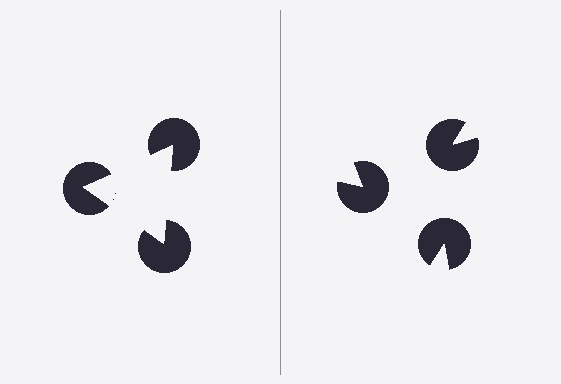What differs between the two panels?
The pac-man discs are positioned identically on both sides; only the wedge orientations differ. On the left they align to a triangle; on the right they are misaligned.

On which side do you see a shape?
An illusory triangle appears on the left side. On the right side the wedge cuts are rotated, so no coherent shape forms.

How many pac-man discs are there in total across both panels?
6 — 3 on each side.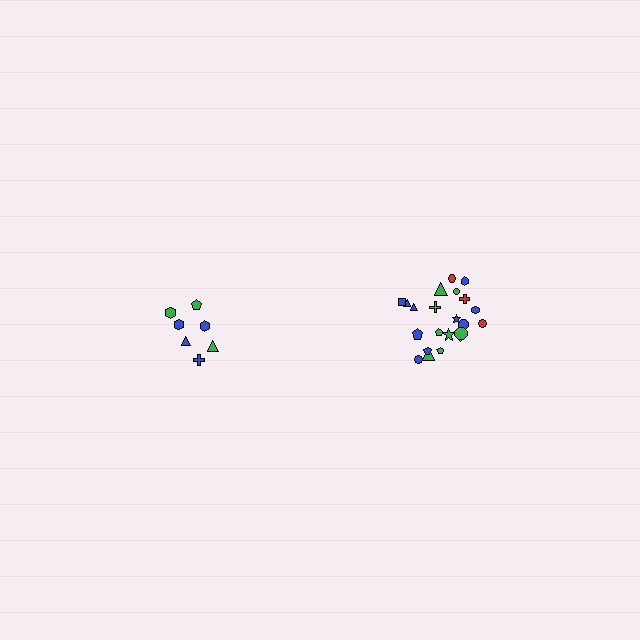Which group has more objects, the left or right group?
The right group.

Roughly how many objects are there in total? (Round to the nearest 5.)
Roughly 30 objects in total.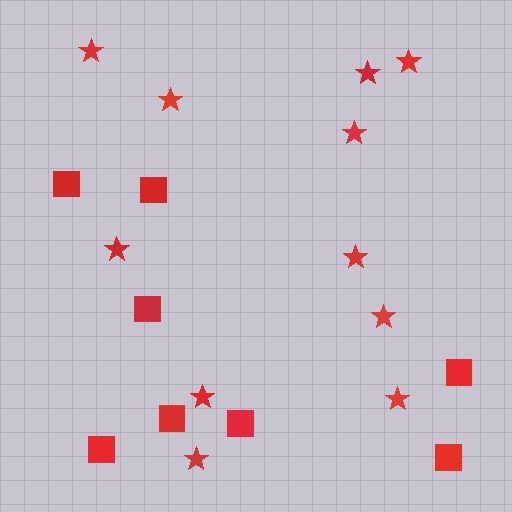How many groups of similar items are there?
There are 2 groups: one group of squares (8) and one group of stars (11).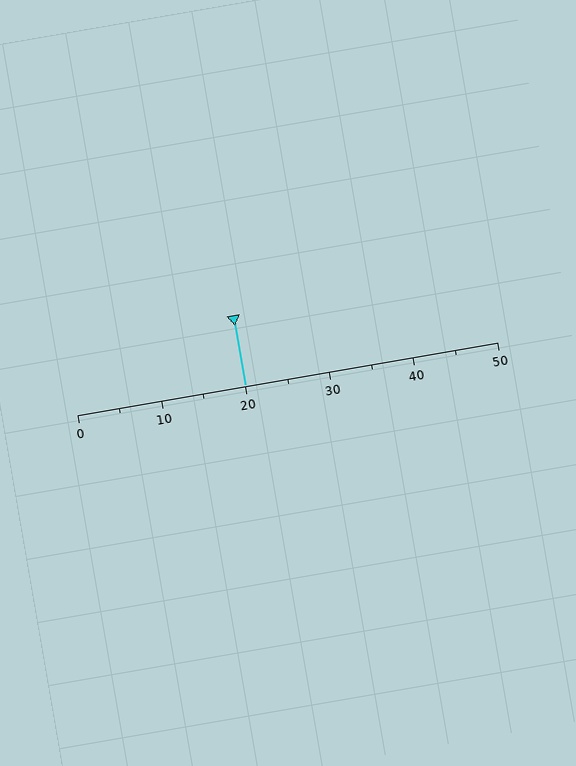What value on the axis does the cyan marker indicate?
The marker indicates approximately 20.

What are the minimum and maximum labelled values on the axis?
The axis runs from 0 to 50.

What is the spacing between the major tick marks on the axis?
The major ticks are spaced 10 apart.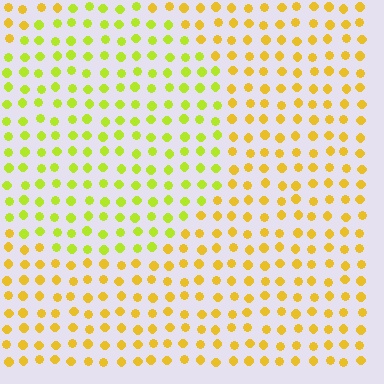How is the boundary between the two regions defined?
The boundary is defined purely by a slight shift in hue (about 31 degrees). Spacing, size, and orientation are identical on both sides.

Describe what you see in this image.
The image is filled with small yellow elements in a uniform arrangement. A circle-shaped region is visible where the elements are tinted to a slightly different hue, forming a subtle color boundary.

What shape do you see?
I see a circle.